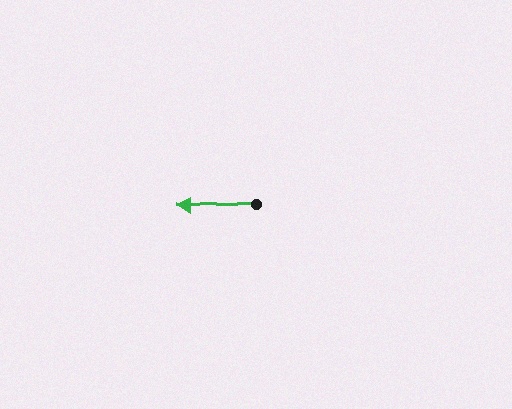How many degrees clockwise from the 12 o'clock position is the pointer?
Approximately 271 degrees.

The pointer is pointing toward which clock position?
Roughly 9 o'clock.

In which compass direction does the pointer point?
West.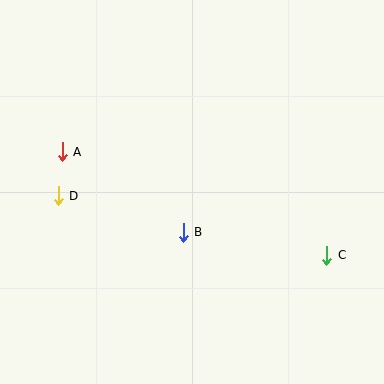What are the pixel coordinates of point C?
Point C is at (327, 255).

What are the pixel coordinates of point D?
Point D is at (58, 196).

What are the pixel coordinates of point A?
Point A is at (62, 152).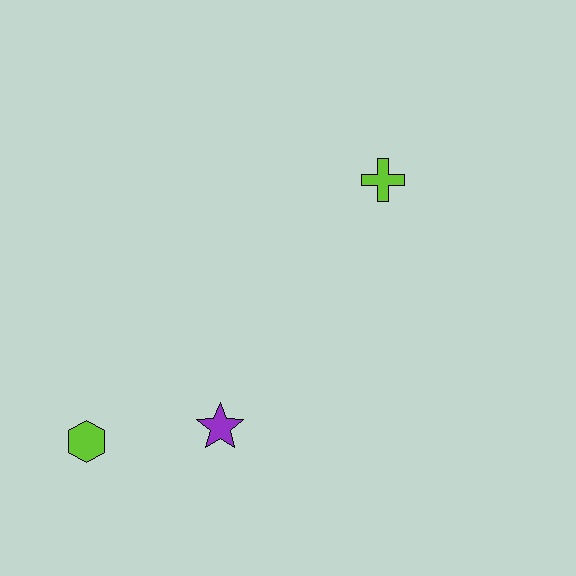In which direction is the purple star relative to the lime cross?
The purple star is below the lime cross.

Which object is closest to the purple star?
The lime hexagon is closest to the purple star.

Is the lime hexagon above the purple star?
No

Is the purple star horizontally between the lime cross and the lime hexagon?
Yes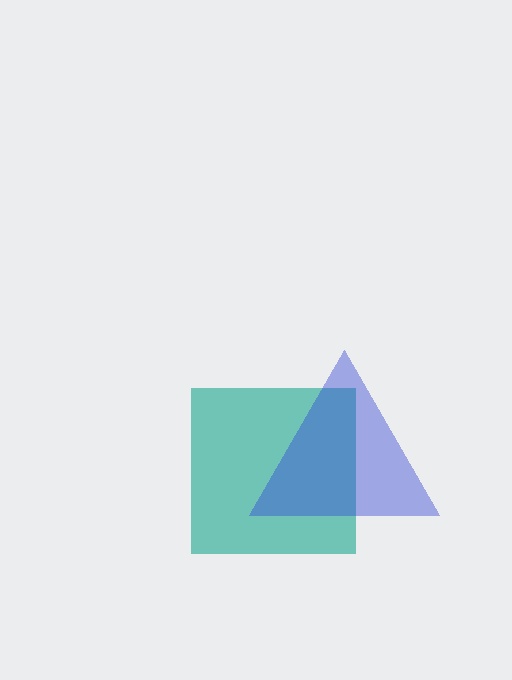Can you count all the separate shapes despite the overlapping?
Yes, there are 2 separate shapes.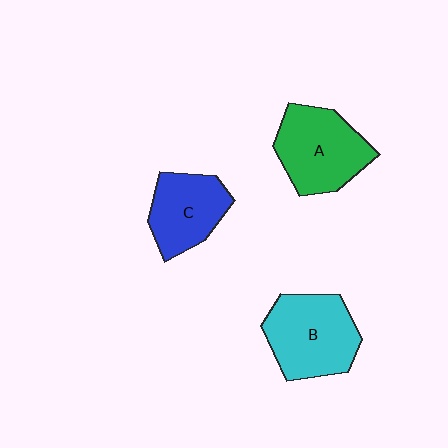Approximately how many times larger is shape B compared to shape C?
Approximately 1.3 times.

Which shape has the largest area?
Shape B (cyan).